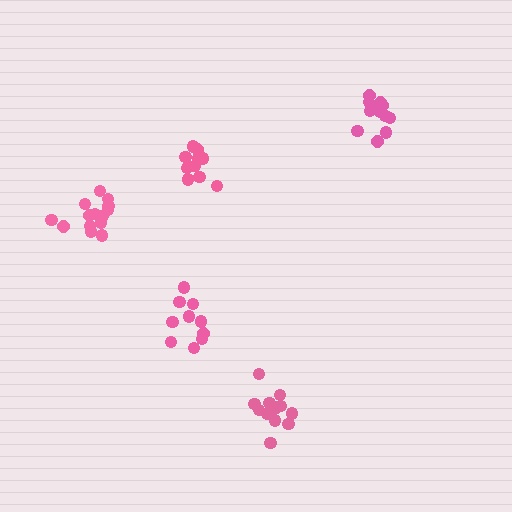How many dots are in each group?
Group 1: 10 dots, Group 2: 14 dots, Group 3: 10 dots, Group 4: 12 dots, Group 5: 12 dots (58 total).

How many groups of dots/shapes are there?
There are 5 groups.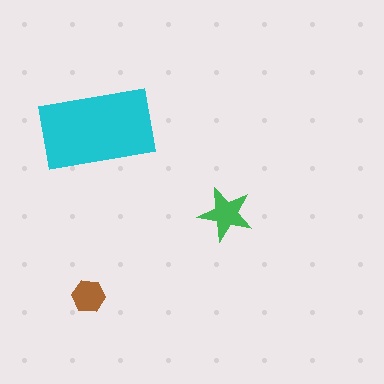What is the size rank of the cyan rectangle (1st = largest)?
1st.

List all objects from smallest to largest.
The brown hexagon, the green star, the cyan rectangle.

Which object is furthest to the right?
The green star is rightmost.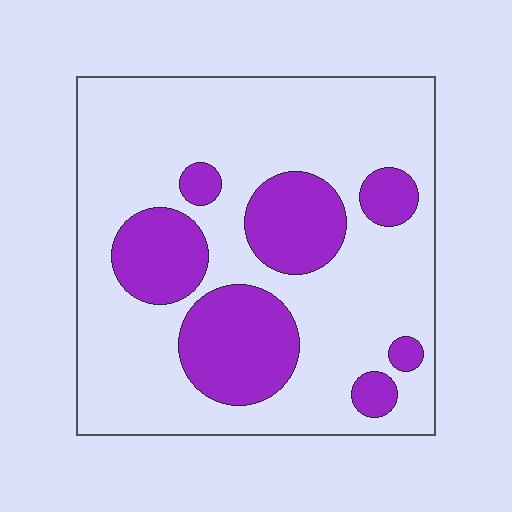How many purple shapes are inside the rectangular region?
7.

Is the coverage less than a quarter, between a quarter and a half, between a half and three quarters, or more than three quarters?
Between a quarter and a half.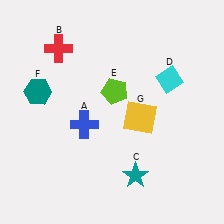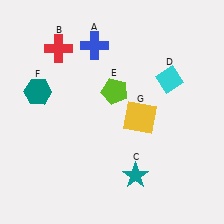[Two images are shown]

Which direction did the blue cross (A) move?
The blue cross (A) moved up.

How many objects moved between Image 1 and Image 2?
1 object moved between the two images.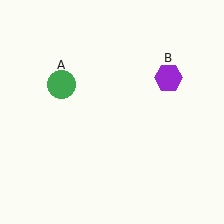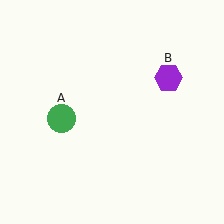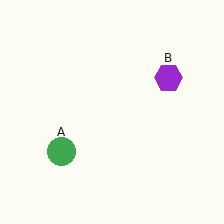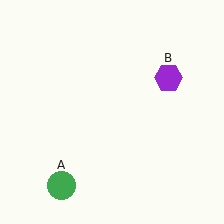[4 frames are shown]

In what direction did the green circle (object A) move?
The green circle (object A) moved down.